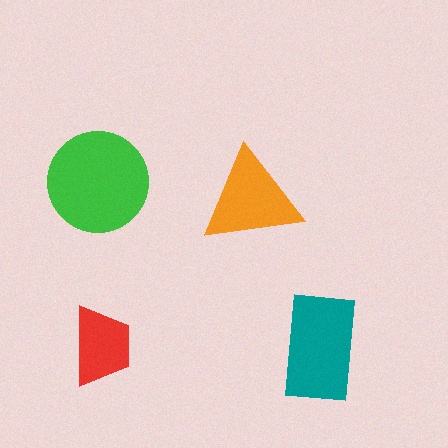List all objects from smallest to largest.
The red trapezoid, the orange triangle, the teal rectangle, the green circle.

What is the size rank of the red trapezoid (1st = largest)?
4th.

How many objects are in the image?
There are 4 objects in the image.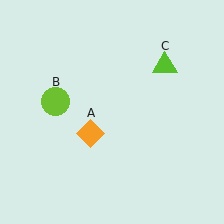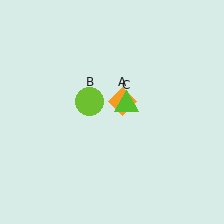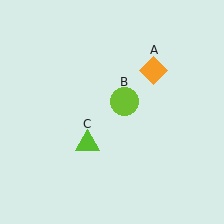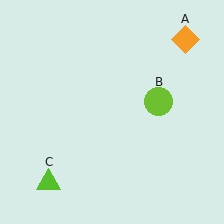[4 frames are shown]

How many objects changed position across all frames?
3 objects changed position: orange diamond (object A), lime circle (object B), lime triangle (object C).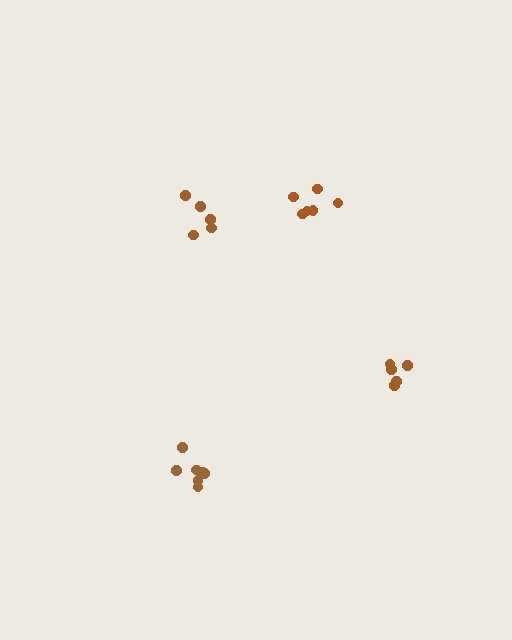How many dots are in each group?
Group 1: 6 dots, Group 2: 8 dots, Group 3: 5 dots, Group 4: 5 dots (24 total).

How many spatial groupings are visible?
There are 4 spatial groupings.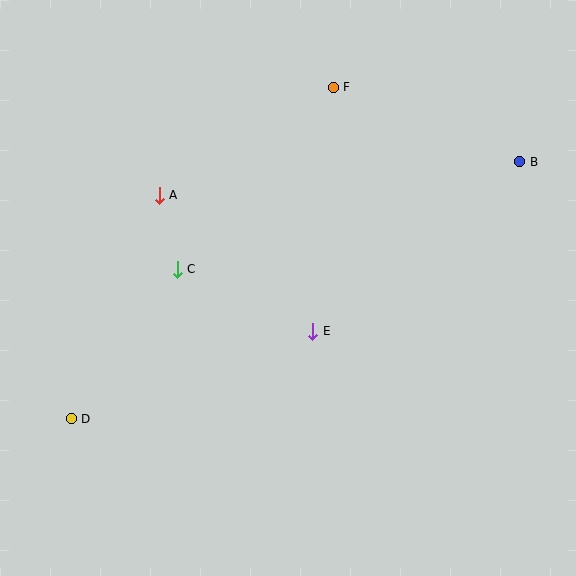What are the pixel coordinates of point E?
Point E is at (313, 331).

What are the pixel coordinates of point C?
Point C is at (177, 269).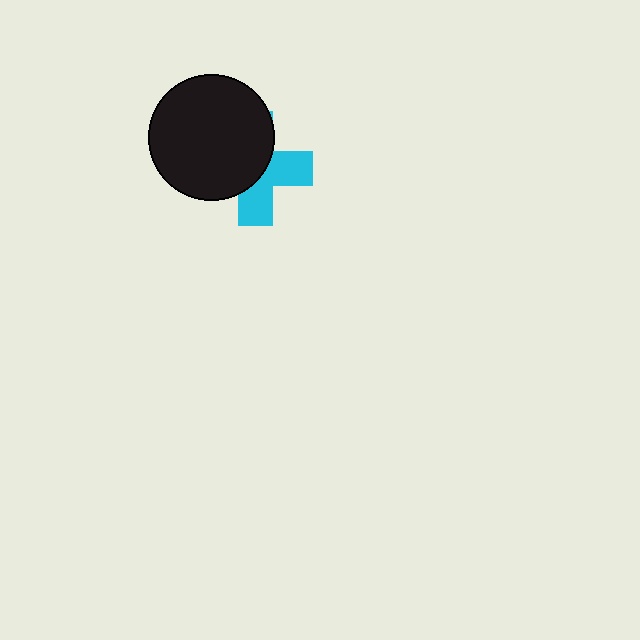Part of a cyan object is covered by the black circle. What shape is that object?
It is a cross.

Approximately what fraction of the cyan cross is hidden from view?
Roughly 56% of the cyan cross is hidden behind the black circle.